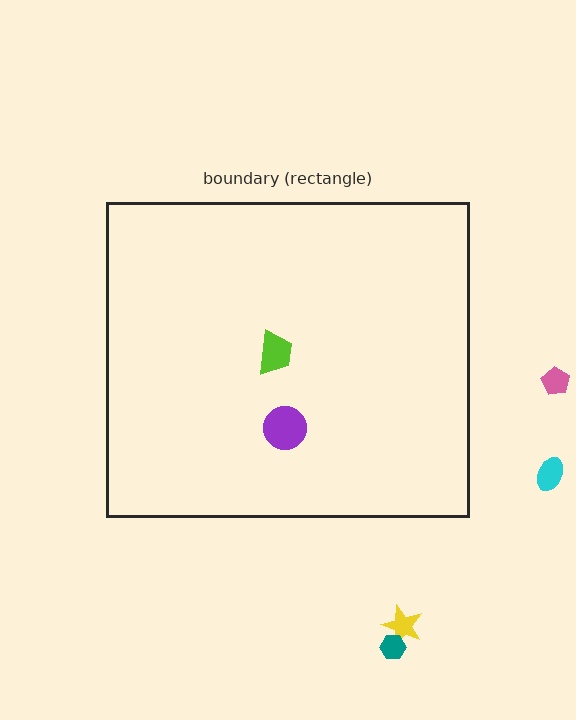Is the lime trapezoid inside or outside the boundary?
Inside.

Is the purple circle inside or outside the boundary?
Inside.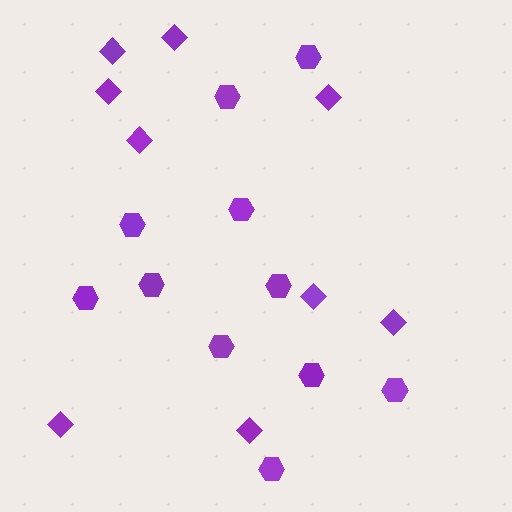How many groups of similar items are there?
There are 2 groups: one group of diamonds (9) and one group of hexagons (11).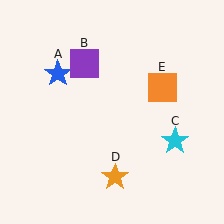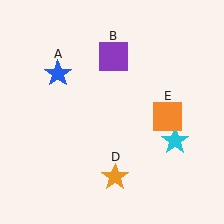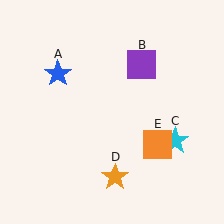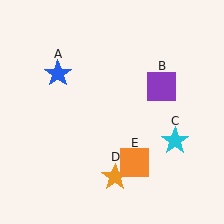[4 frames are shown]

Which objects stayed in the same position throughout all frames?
Blue star (object A) and cyan star (object C) and orange star (object D) remained stationary.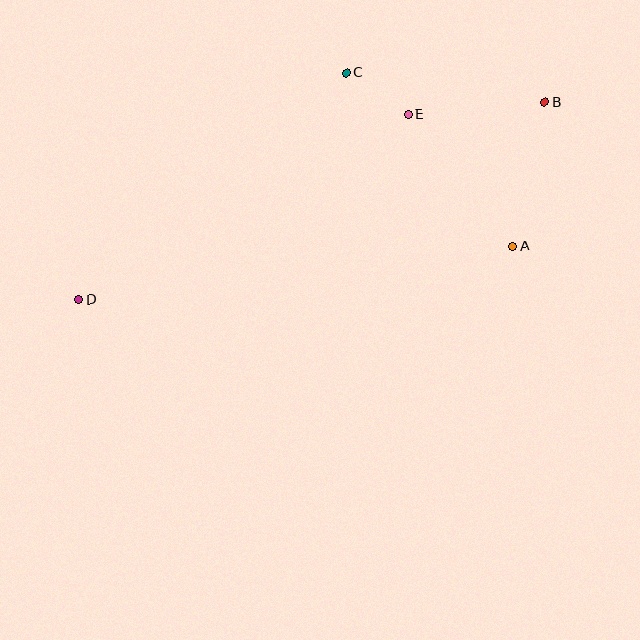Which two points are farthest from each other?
Points B and D are farthest from each other.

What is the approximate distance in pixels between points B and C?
The distance between B and C is approximately 201 pixels.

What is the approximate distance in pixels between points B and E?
The distance between B and E is approximately 138 pixels.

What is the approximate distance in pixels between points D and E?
The distance between D and E is approximately 378 pixels.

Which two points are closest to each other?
Points C and E are closest to each other.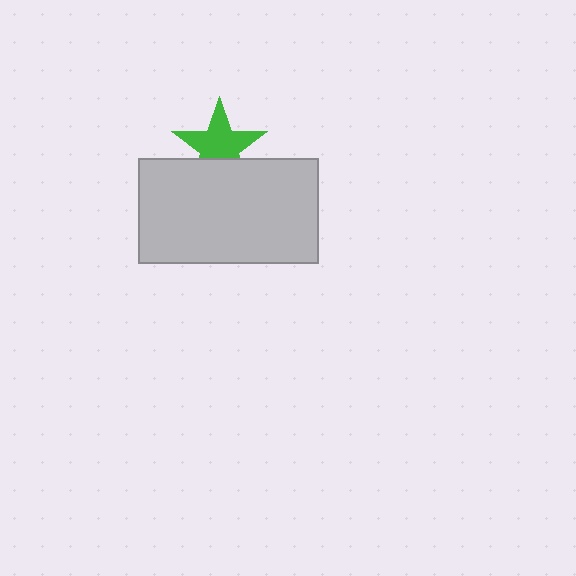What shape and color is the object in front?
The object in front is a light gray rectangle.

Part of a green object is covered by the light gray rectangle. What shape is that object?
It is a star.